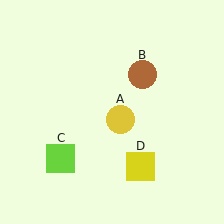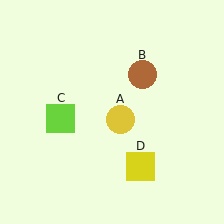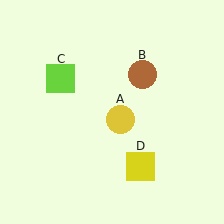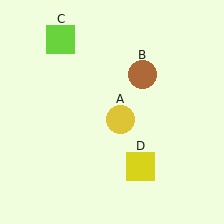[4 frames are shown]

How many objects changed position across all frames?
1 object changed position: lime square (object C).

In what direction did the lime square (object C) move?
The lime square (object C) moved up.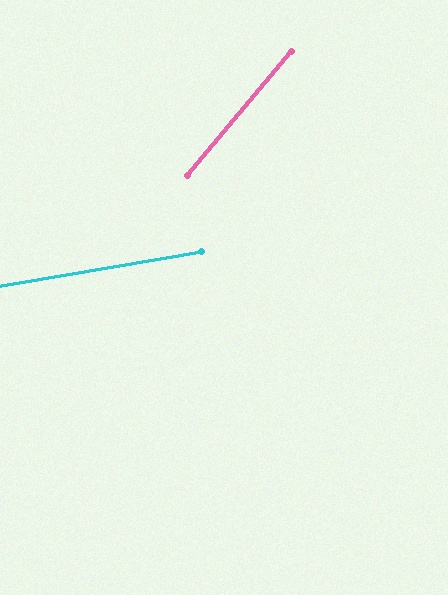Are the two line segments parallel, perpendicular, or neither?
Neither parallel nor perpendicular — they differ by about 41°.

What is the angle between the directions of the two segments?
Approximately 41 degrees.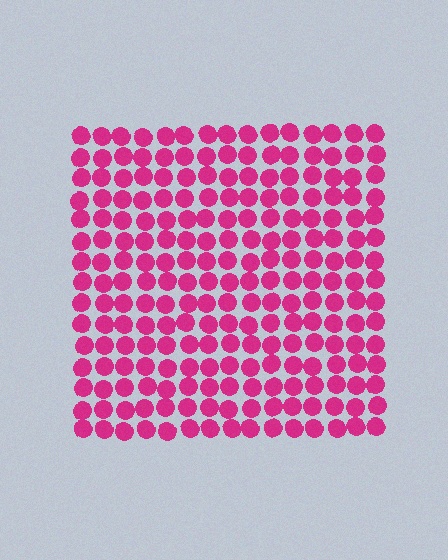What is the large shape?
The large shape is a square.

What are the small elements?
The small elements are circles.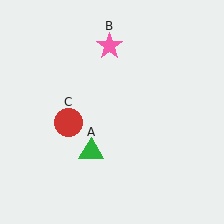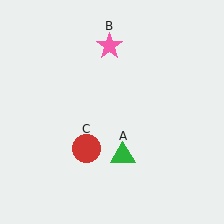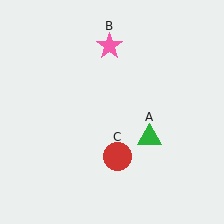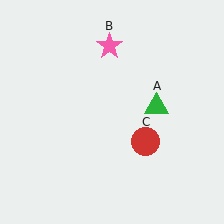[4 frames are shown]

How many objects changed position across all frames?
2 objects changed position: green triangle (object A), red circle (object C).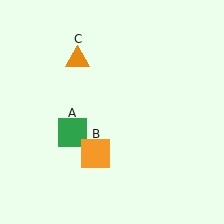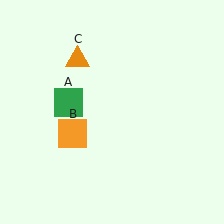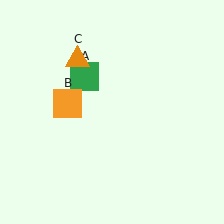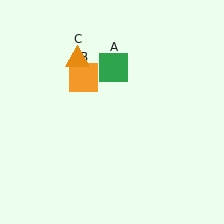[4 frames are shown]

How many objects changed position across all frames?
2 objects changed position: green square (object A), orange square (object B).